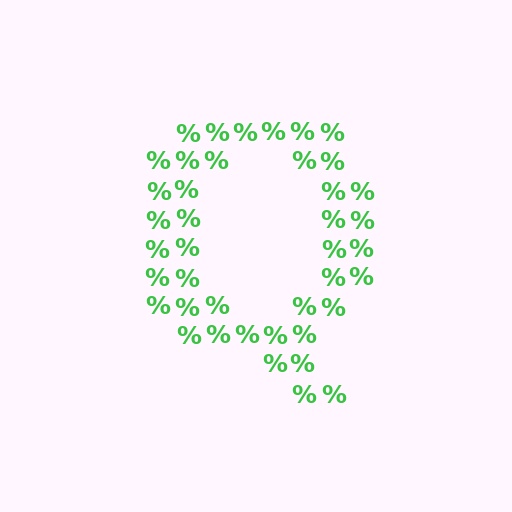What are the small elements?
The small elements are percent signs.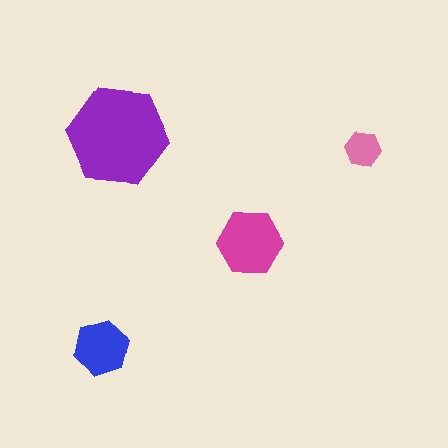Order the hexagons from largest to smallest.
the purple one, the magenta one, the blue one, the pink one.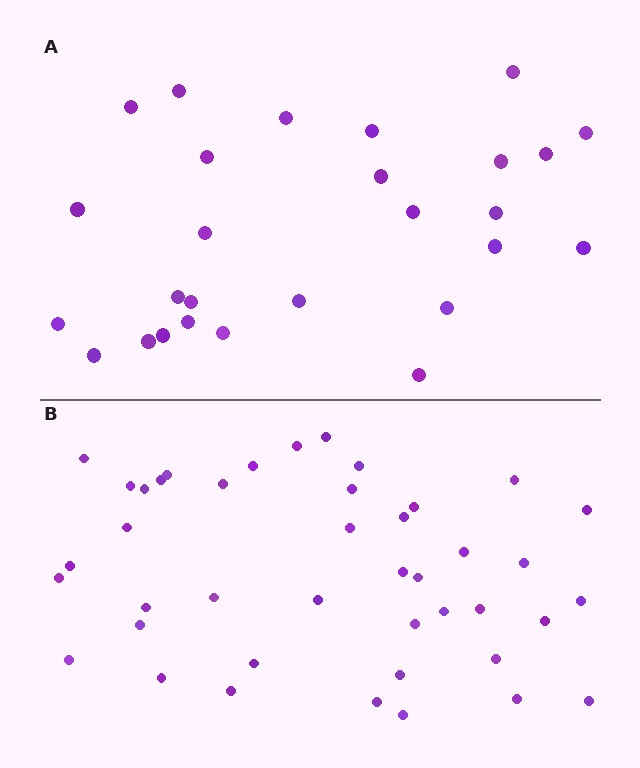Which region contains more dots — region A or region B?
Region B (the bottom region) has more dots.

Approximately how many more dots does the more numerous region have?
Region B has approximately 15 more dots than region A.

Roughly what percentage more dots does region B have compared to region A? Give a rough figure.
About 55% more.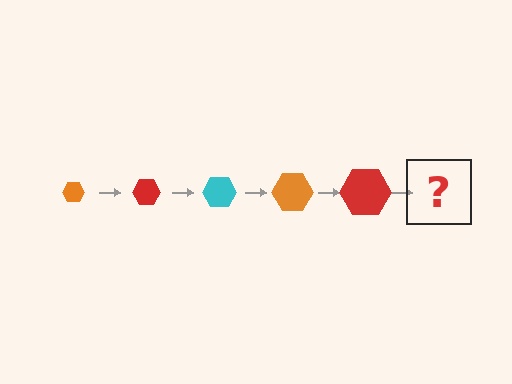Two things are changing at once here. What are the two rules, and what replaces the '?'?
The two rules are that the hexagon grows larger each step and the color cycles through orange, red, and cyan. The '?' should be a cyan hexagon, larger than the previous one.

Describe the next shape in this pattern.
It should be a cyan hexagon, larger than the previous one.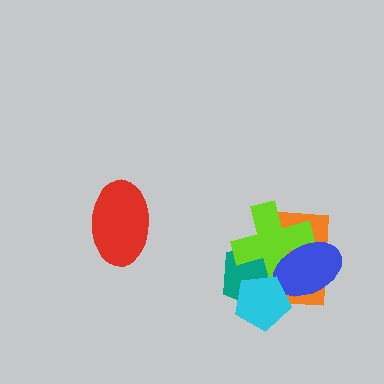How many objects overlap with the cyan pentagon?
4 objects overlap with the cyan pentagon.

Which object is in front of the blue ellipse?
The cyan pentagon is in front of the blue ellipse.